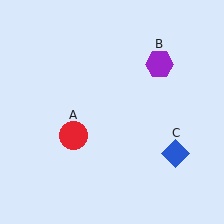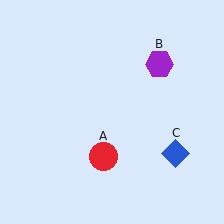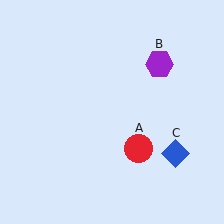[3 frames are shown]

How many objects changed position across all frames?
1 object changed position: red circle (object A).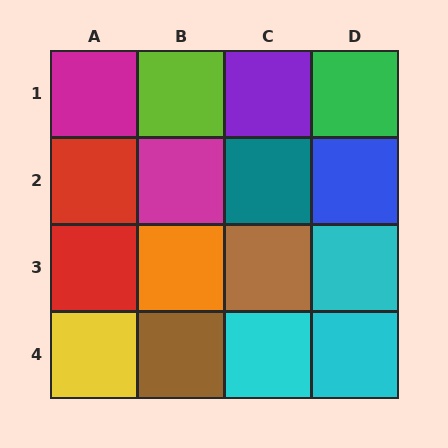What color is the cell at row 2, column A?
Red.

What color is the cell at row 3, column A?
Red.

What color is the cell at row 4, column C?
Cyan.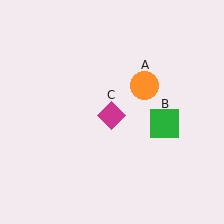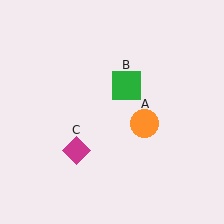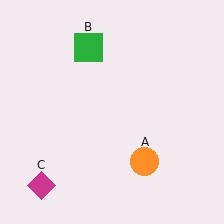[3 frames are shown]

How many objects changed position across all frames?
3 objects changed position: orange circle (object A), green square (object B), magenta diamond (object C).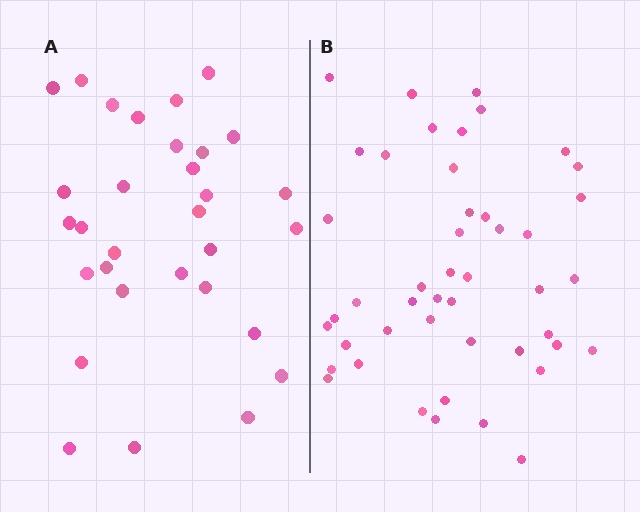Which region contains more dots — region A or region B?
Region B (the right region) has more dots.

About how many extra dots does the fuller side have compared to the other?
Region B has approximately 15 more dots than region A.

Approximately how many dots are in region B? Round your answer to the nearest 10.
About 50 dots. (The exact count is 46, which rounds to 50.)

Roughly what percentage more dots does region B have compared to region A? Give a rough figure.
About 50% more.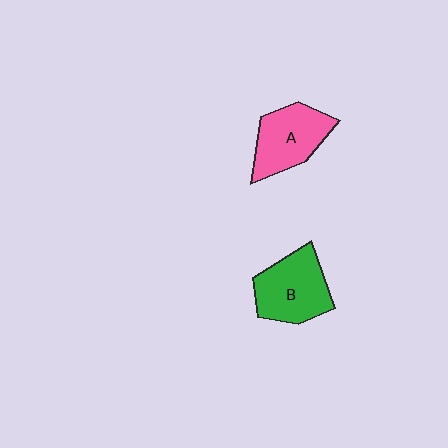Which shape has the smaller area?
Shape A (pink).